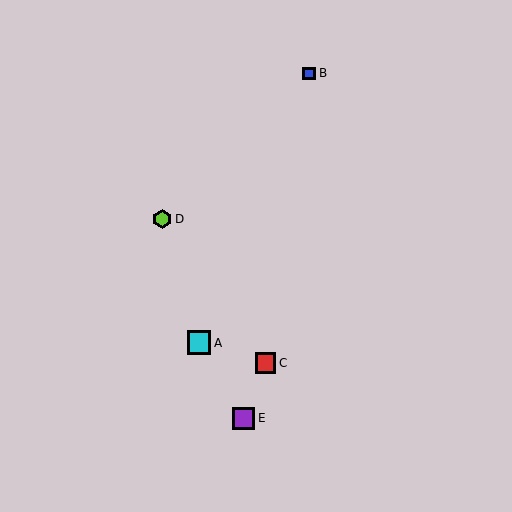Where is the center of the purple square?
The center of the purple square is at (244, 418).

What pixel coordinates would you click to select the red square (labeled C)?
Click at (265, 363) to select the red square C.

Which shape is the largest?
The cyan square (labeled A) is the largest.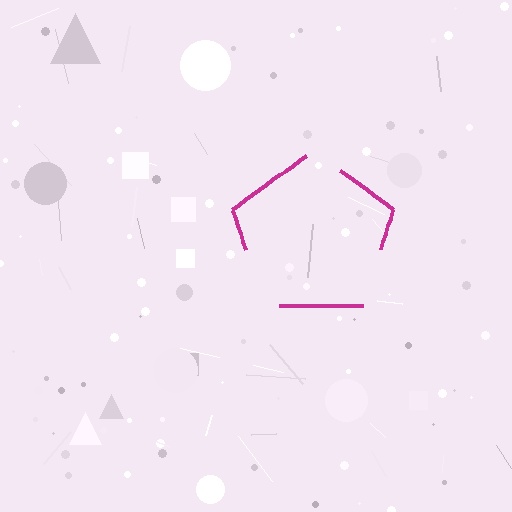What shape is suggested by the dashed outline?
The dashed outline suggests a pentagon.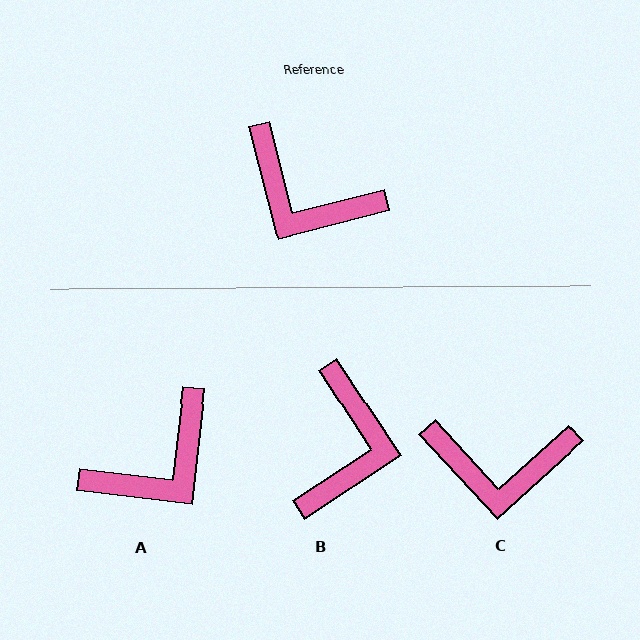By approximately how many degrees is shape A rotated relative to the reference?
Approximately 69 degrees counter-clockwise.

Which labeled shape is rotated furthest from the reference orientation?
B, about 109 degrees away.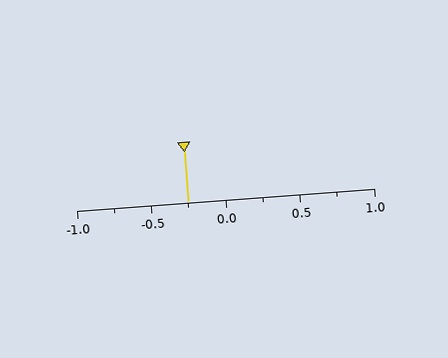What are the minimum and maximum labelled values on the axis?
The axis runs from -1.0 to 1.0.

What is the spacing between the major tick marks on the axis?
The major ticks are spaced 0.5 apart.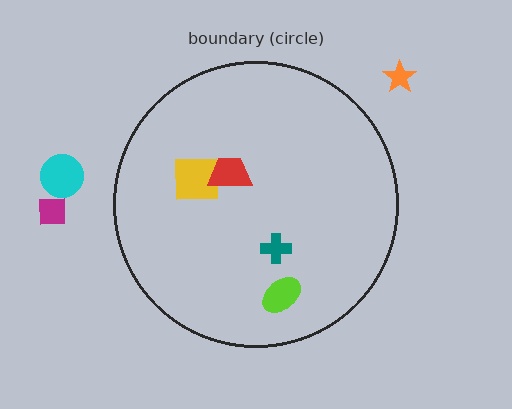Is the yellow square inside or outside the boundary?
Inside.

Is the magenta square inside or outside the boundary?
Outside.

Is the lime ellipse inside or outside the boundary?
Inside.